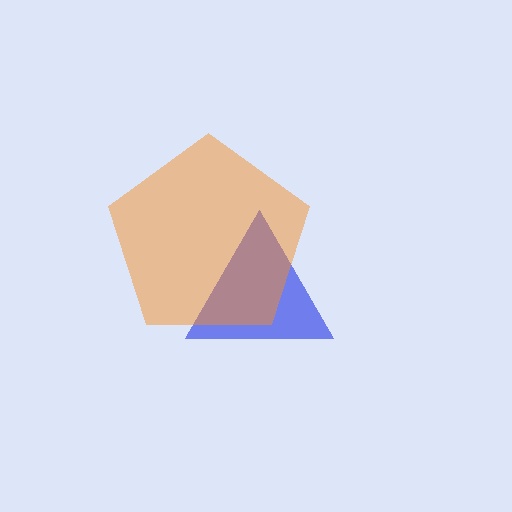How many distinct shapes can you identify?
There are 2 distinct shapes: a blue triangle, an orange pentagon.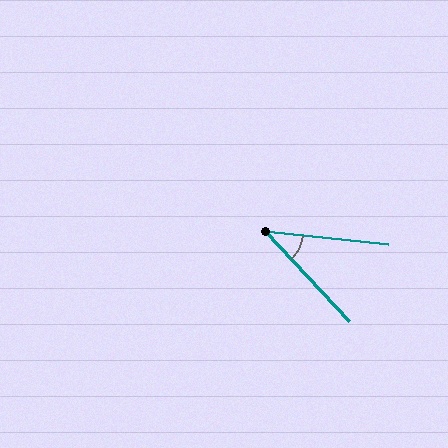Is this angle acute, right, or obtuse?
It is acute.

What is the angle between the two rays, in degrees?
Approximately 41 degrees.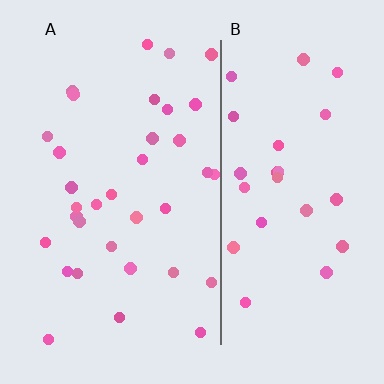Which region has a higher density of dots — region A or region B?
A (the left).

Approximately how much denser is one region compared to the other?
Approximately 1.2× — region A over region B.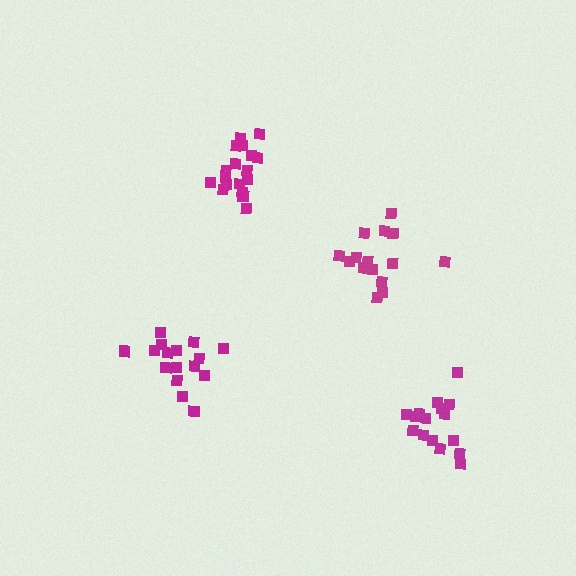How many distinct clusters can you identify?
There are 4 distinct clusters.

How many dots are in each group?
Group 1: 18 dots, Group 2: 16 dots, Group 3: 15 dots, Group 4: 16 dots (65 total).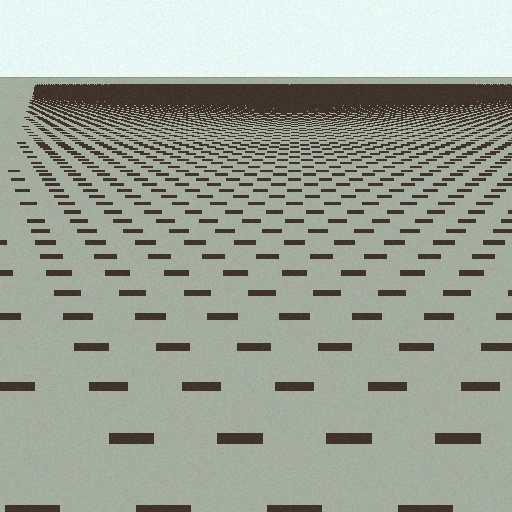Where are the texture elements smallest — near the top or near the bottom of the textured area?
Near the top.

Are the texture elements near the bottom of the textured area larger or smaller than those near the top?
Larger. Near the bottom, elements are closer to the viewer and appear at a bigger on-screen size.